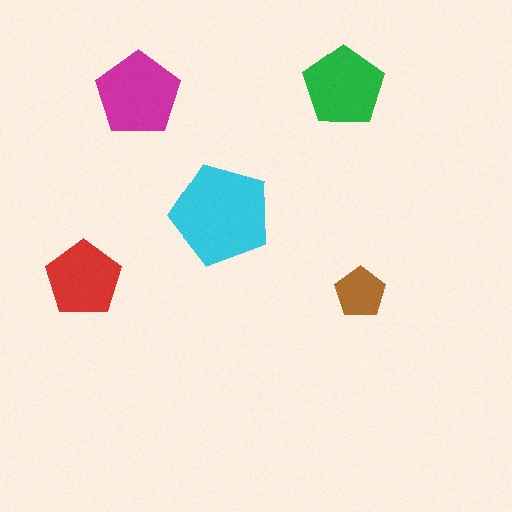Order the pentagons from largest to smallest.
the cyan one, the magenta one, the green one, the red one, the brown one.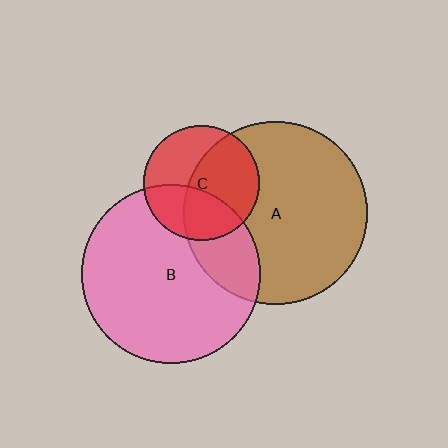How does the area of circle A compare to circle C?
Approximately 2.5 times.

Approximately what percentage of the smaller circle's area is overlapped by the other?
Approximately 55%.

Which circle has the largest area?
Circle A (brown).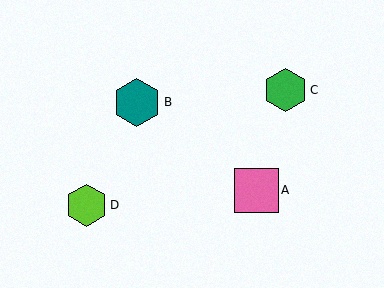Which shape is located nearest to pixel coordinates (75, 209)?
The lime hexagon (labeled D) at (87, 205) is nearest to that location.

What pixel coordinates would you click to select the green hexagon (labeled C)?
Click at (285, 90) to select the green hexagon C.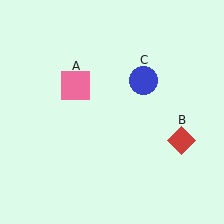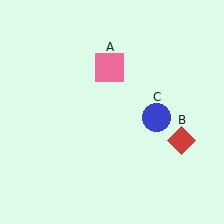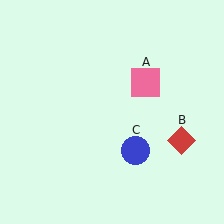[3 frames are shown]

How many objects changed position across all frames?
2 objects changed position: pink square (object A), blue circle (object C).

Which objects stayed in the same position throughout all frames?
Red diamond (object B) remained stationary.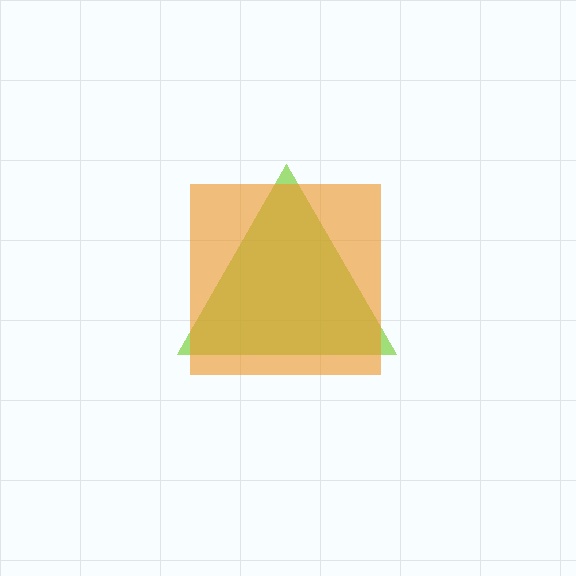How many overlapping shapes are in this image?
There are 2 overlapping shapes in the image.